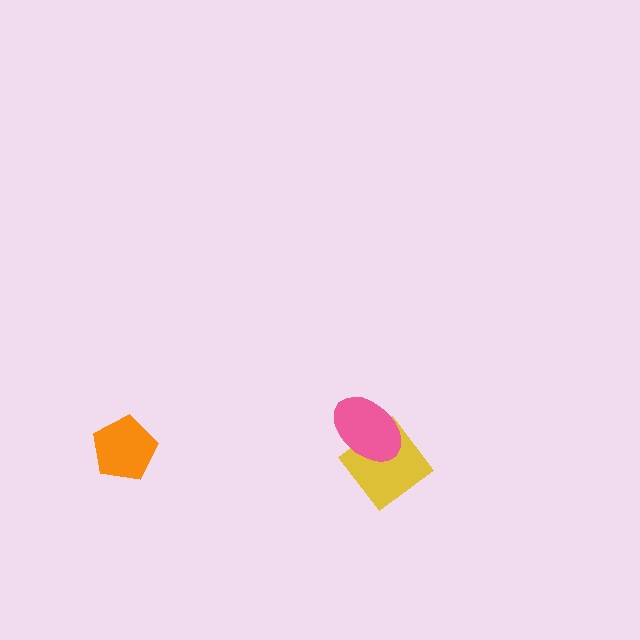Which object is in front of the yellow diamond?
The pink ellipse is in front of the yellow diamond.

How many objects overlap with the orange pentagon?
0 objects overlap with the orange pentagon.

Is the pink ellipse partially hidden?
No, no other shape covers it.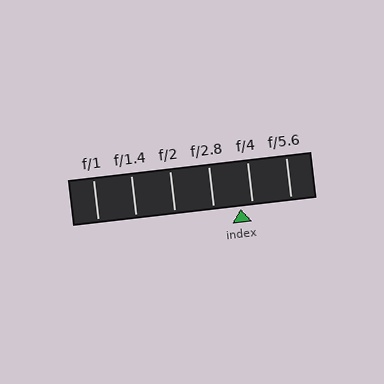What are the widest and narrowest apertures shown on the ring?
The widest aperture shown is f/1 and the narrowest is f/5.6.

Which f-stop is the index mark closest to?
The index mark is closest to f/4.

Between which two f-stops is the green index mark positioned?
The index mark is between f/2.8 and f/4.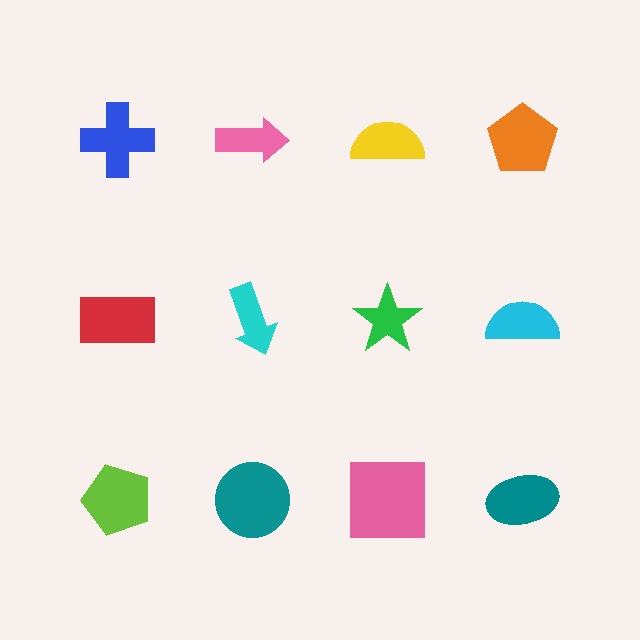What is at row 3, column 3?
A pink square.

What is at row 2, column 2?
A cyan arrow.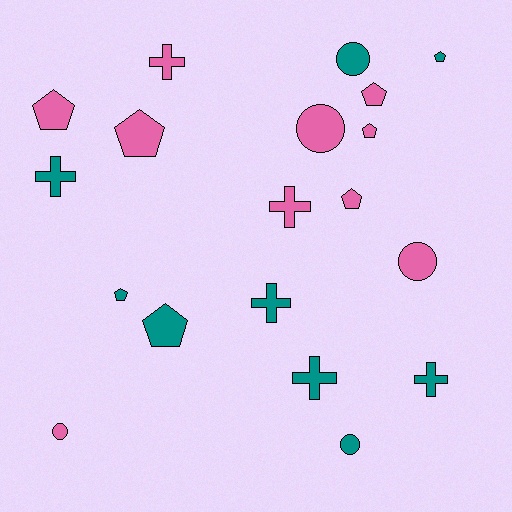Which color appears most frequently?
Pink, with 10 objects.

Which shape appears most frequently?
Pentagon, with 8 objects.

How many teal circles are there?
There are 2 teal circles.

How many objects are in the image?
There are 19 objects.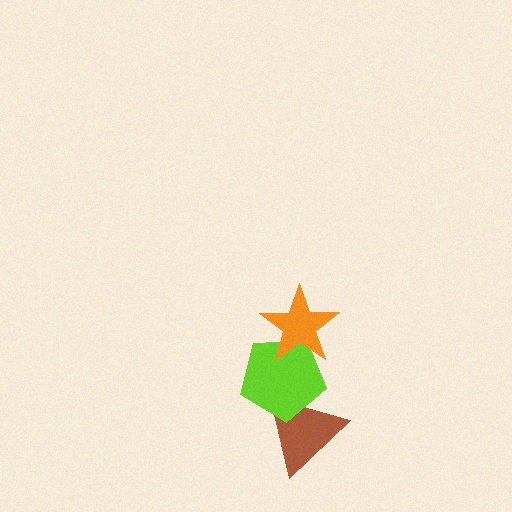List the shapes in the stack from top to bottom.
From top to bottom: the orange star, the lime pentagon, the brown triangle.